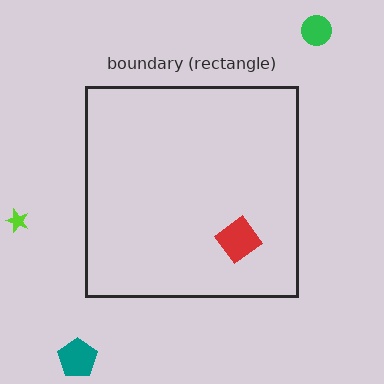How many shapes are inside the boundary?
1 inside, 3 outside.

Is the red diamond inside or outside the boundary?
Inside.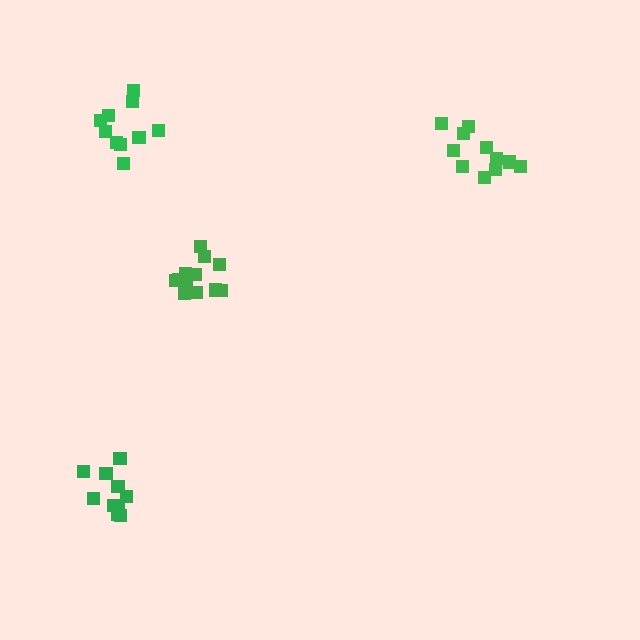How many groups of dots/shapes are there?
There are 4 groups.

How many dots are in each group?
Group 1: 11 dots, Group 2: 10 dots, Group 3: 12 dots, Group 4: 10 dots (43 total).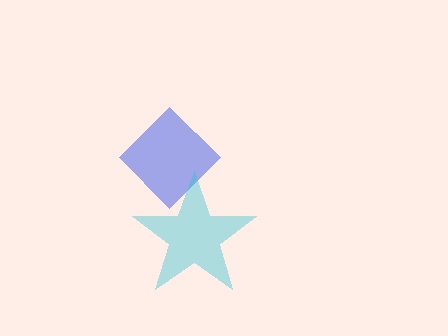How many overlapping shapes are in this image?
There are 2 overlapping shapes in the image.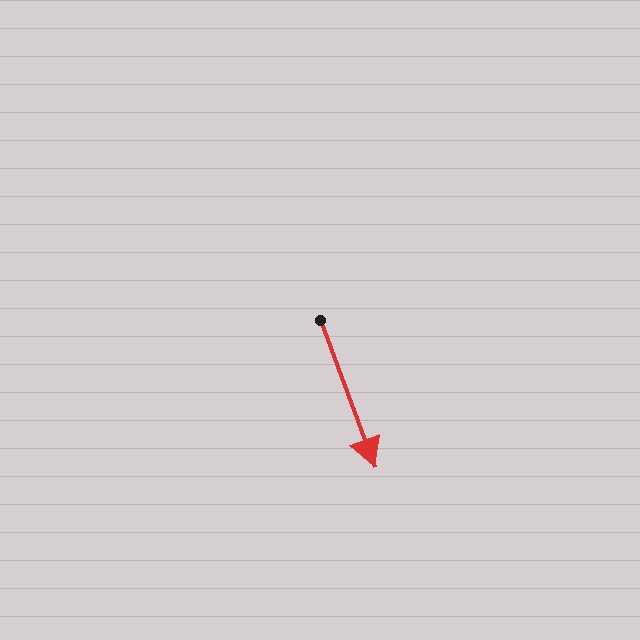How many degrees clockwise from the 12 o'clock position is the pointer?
Approximately 160 degrees.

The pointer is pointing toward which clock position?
Roughly 5 o'clock.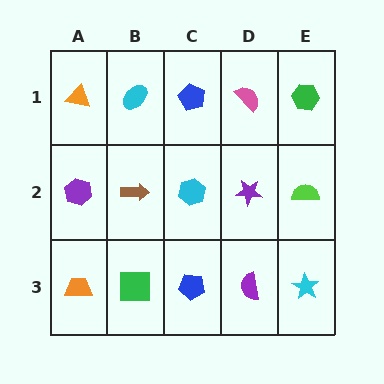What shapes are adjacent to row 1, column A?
A purple hexagon (row 2, column A), a cyan ellipse (row 1, column B).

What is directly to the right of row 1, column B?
A blue pentagon.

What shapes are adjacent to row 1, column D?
A purple star (row 2, column D), a blue pentagon (row 1, column C), a green hexagon (row 1, column E).